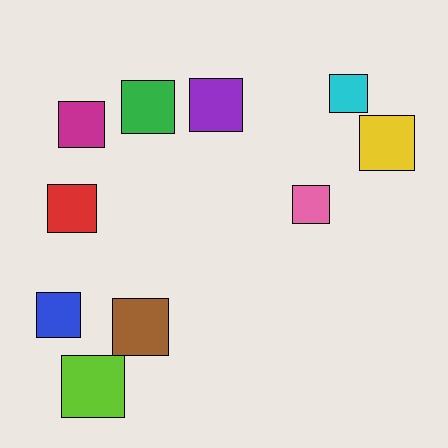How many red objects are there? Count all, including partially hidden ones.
There is 1 red object.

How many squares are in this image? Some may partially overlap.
There are 10 squares.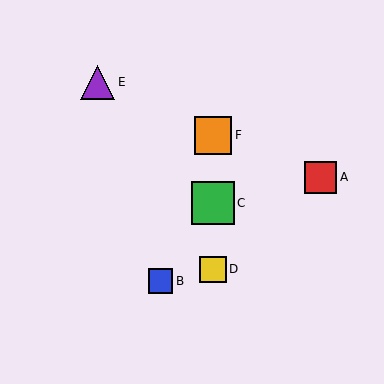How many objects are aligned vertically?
3 objects (C, D, F) are aligned vertically.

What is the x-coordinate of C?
Object C is at x≈213.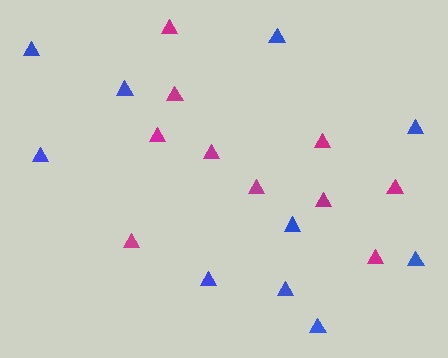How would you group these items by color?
There are 2 groups: one group of blue triangles (10) and one group of magenta triangles (10).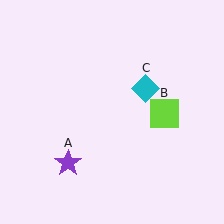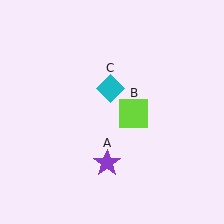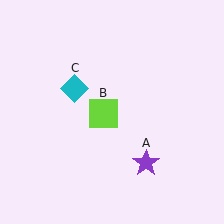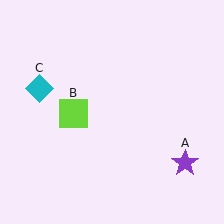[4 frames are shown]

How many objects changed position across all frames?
3 objects changed position: purple star (object A), lime square (object B), cyan diamond (object C).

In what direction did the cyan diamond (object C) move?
The cyan diamond (object C) moved left.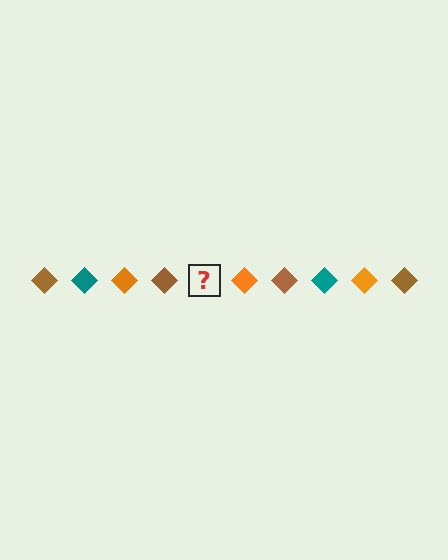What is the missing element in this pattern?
The missing element is a teal diamond.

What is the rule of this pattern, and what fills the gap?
The rule is that the pattern cycles through brown, teal, orange diamonds. The gap should be filled with a teal diamond.